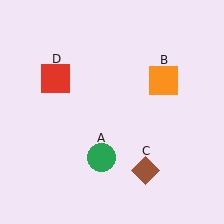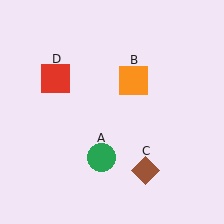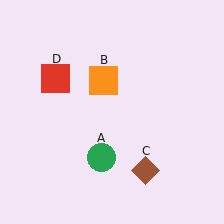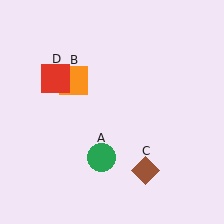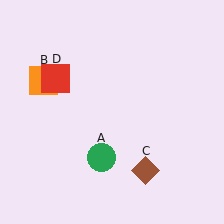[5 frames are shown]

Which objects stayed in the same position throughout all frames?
Green circle (object A) and brown diamond (object C) and red square (object D) remained stationary.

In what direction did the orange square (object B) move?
The orange square (object B) moved left.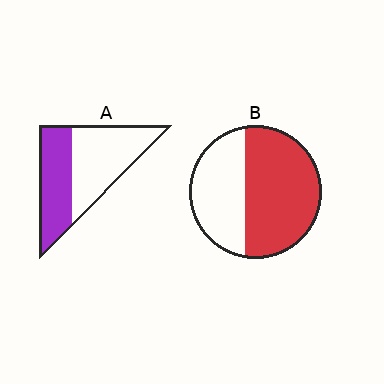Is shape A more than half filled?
No.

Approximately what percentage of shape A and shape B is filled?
A is approximately 45% and B is approximately 60%.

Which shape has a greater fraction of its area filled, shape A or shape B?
Shape B.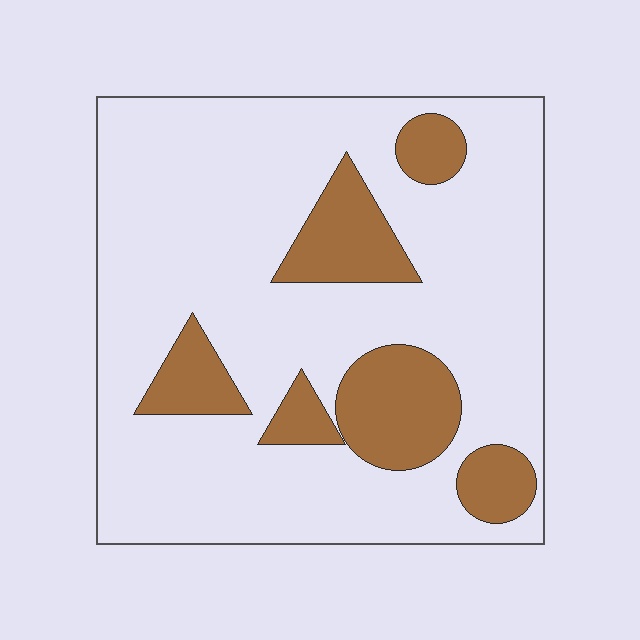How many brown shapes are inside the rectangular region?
6.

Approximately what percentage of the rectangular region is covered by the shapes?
Approximately 20%.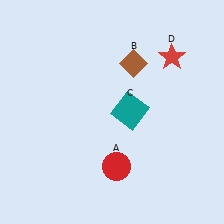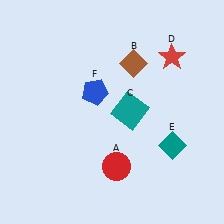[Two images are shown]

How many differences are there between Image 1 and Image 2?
There are 2 differences between the two images.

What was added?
A teal diamond (E), a blue pentagon (F) were added in Image 2.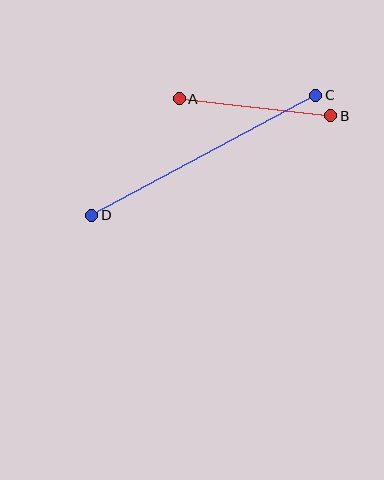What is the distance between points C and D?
The distance is approximately 254 pixels.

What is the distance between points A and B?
The distance is approximately 153 pixels.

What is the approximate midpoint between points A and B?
The midpoint is at approximately (255, 107) pixels.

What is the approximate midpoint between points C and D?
The midpoint is at approximately (204, 155) pixels.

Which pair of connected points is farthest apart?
Points C and D are farthest apart.